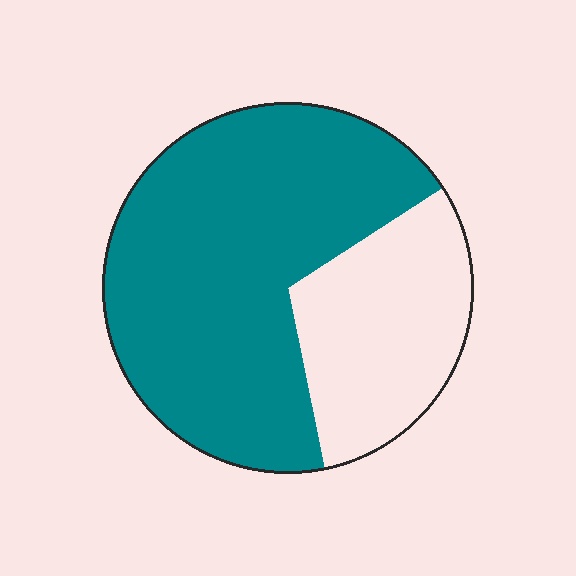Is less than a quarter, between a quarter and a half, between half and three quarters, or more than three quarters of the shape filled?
Between half and three quarters.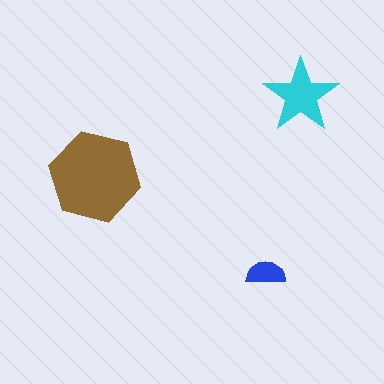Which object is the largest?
The brown hexagon.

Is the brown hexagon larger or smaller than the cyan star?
Larger.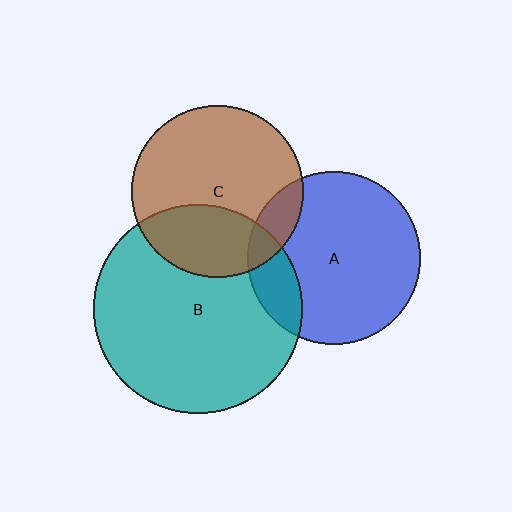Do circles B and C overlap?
Yes.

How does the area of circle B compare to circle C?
Approximately 1.5 times.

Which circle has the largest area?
Circle B (teal).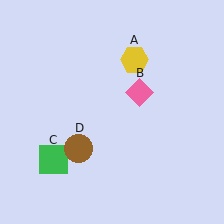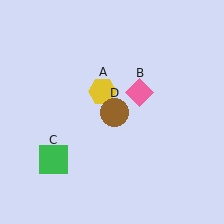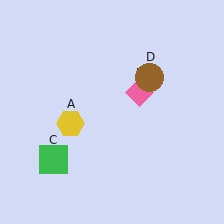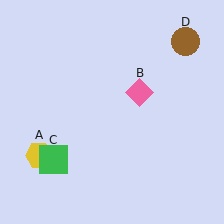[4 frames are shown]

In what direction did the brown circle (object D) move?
The brown circle (object D) moved up and to the right.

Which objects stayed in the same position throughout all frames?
Pink diamond (object B) and green square (object C) remained stationary.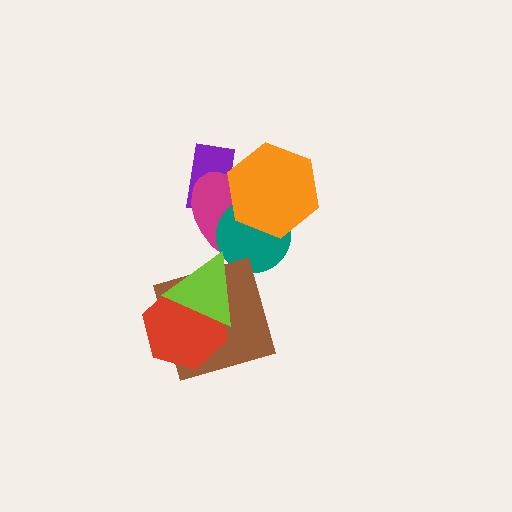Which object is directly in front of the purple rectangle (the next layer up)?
The magenta ellipse is directly in front of the purple rectangle.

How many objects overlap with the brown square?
2 objects overlap with the brown square.